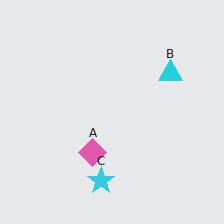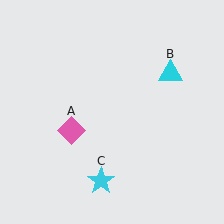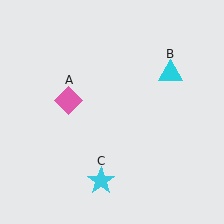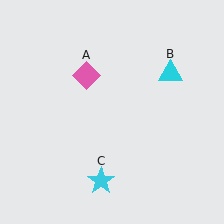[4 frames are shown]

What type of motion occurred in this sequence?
The pink diamond (object A) rotated clockwise around the center of the scene.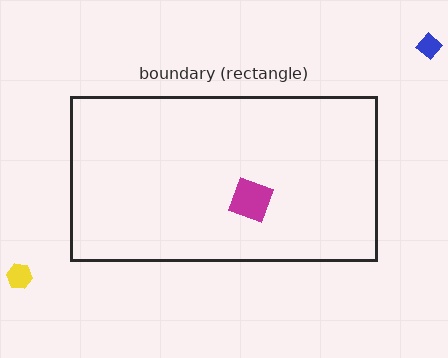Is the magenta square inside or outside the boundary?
Inside.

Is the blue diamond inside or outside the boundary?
Outside.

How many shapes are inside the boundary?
1 inside, 2 outside.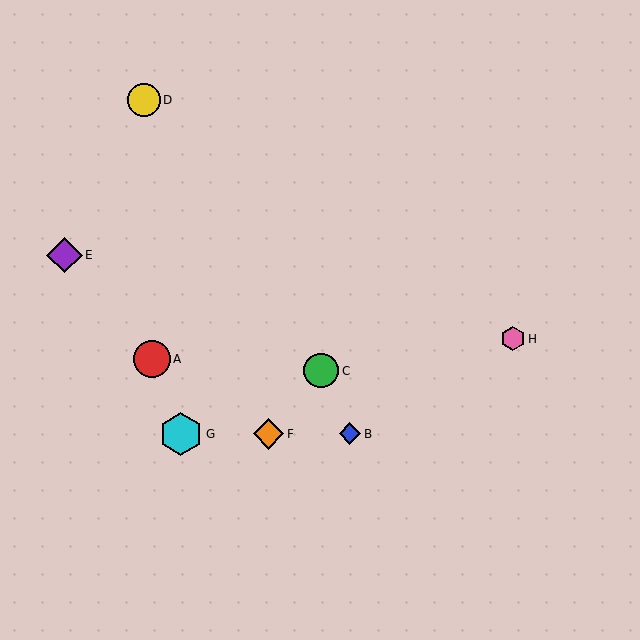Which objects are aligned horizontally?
Objects B, F, G are aligned horizontally.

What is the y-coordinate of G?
Object G is at y≈434.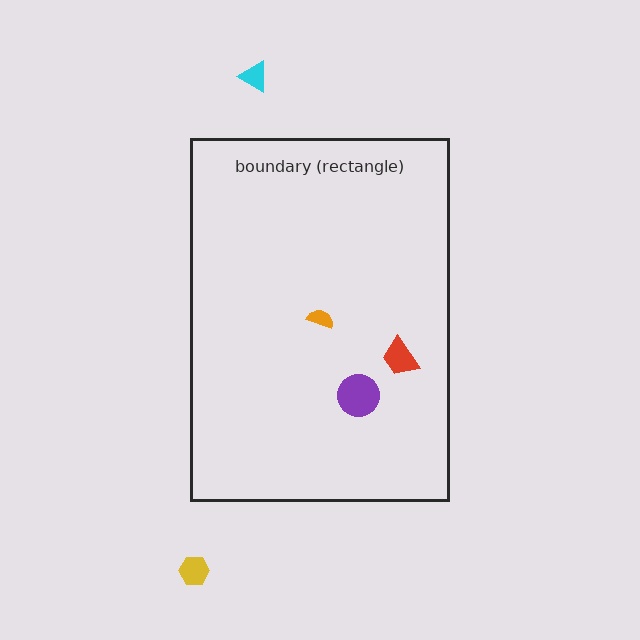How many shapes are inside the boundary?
3 inside, 2 outside.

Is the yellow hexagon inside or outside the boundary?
Outside.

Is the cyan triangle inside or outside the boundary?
Outside.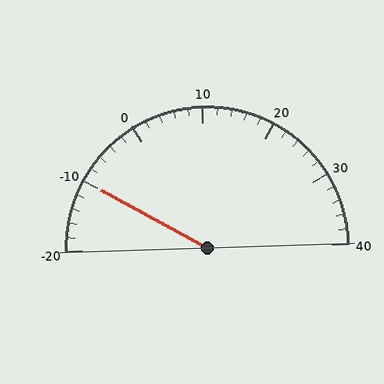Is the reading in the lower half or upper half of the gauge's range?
The reading is in the lower half of the range (-20 to 40).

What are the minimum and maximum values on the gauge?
The gauge ranges from -20 to 40.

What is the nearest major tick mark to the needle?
The nearest major tick mark is -10.